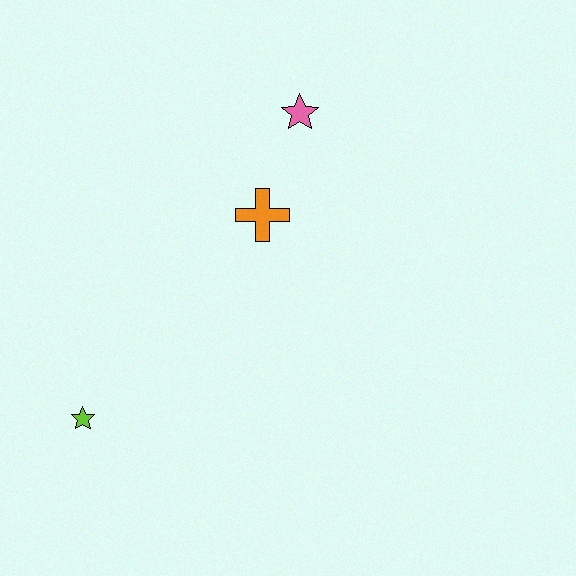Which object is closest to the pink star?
The orange cross is closest to the pink star.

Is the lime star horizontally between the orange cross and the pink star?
No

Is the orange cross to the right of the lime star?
Yes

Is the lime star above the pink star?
No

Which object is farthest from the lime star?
The pink star is farthest from the lime star.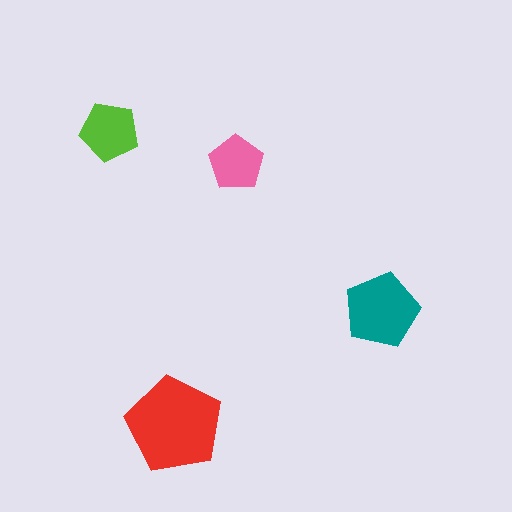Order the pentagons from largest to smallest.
the red one, the teal one, the lime one, the pink one.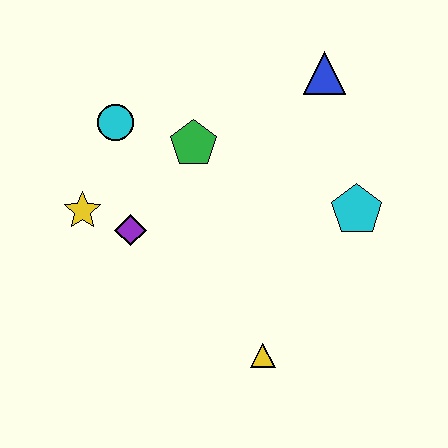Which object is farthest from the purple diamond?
The blue triangle is farthest from the purple diamond.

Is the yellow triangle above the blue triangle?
No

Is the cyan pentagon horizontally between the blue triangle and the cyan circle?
No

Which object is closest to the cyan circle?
The green pentagon is closest to the cyan circle.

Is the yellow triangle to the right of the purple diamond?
Yes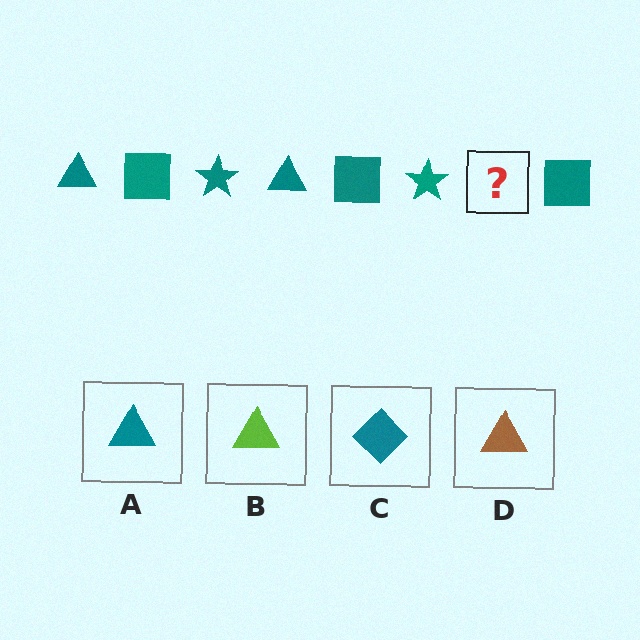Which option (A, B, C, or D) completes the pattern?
A.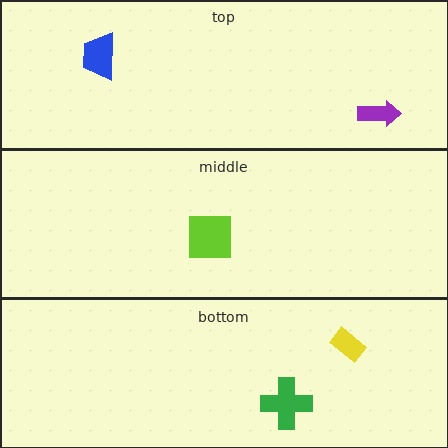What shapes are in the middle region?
The lime square.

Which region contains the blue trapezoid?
The top region.